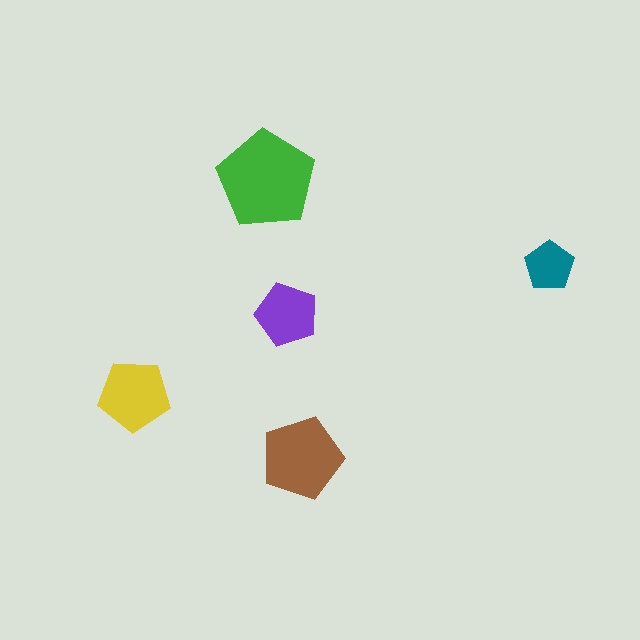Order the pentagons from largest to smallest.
the green one, the brown one, the yellow one, the purple one, the teal one.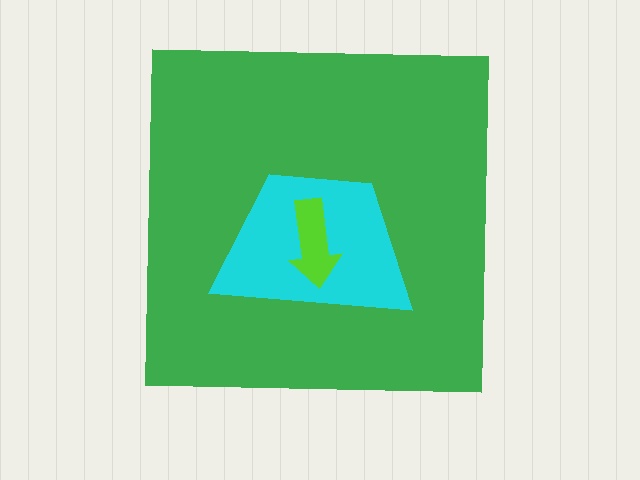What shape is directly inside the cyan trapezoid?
The lime arrow.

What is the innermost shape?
The lime arrow.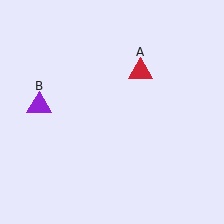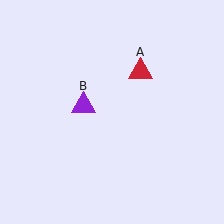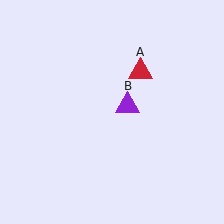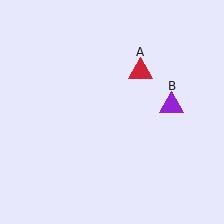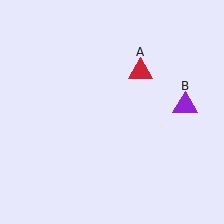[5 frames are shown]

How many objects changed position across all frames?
1 object changed position: purple triangle (object B).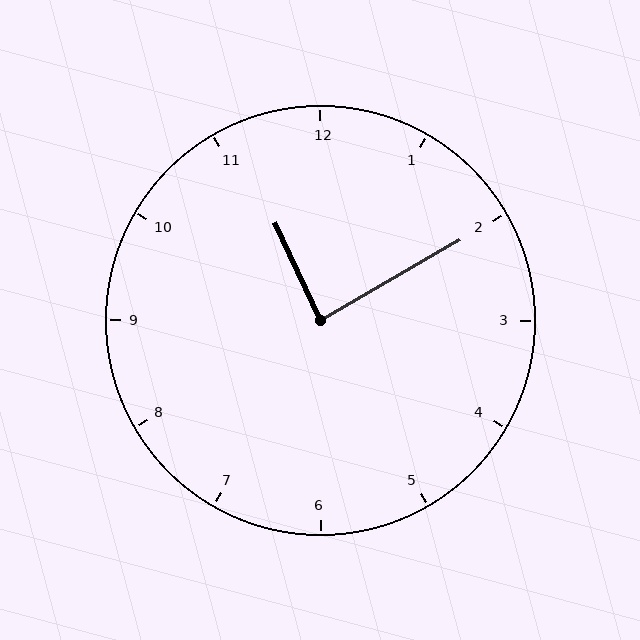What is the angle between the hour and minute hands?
Approximately 85 degrees.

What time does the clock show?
11:10.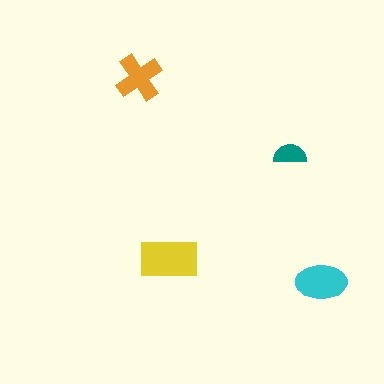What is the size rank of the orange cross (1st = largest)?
3rd.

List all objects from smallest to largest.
The teal semicircle, the orange cross, the cyan ellipse, the yellow rectangle.